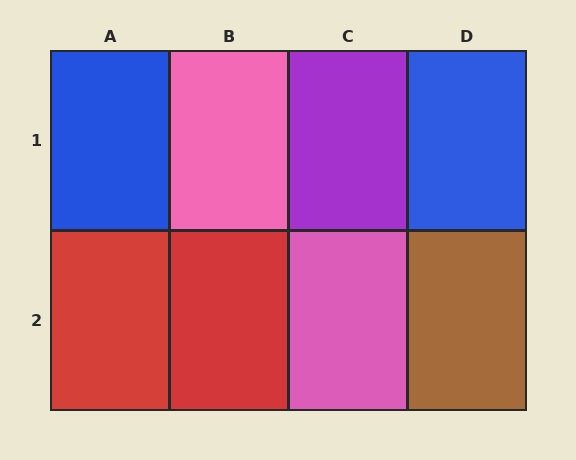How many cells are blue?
2 cells are blue.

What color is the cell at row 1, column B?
Pink.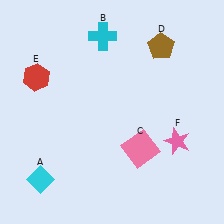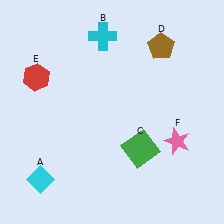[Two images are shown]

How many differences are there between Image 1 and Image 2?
There is 1 difference between the two images.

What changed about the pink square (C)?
In Image 1, C is pink. In Image 2, it changed to green.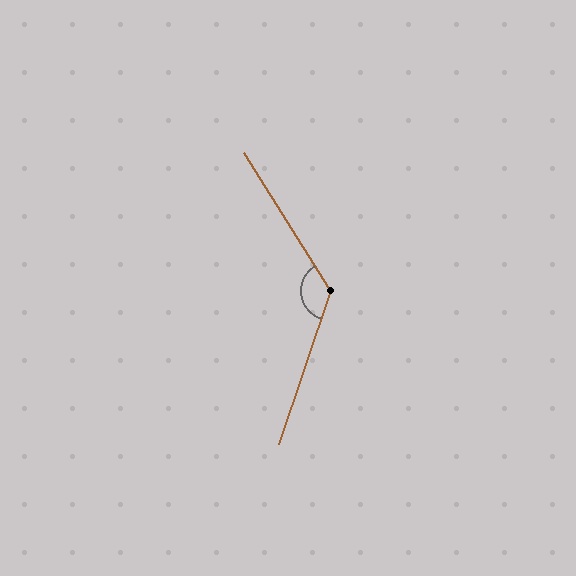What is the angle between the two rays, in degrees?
Approximately 129 degrees.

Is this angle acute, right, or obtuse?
It is obtuse.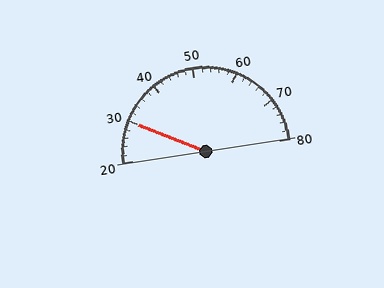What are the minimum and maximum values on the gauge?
The gauge ranges from 20 to 80.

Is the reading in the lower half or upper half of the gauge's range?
The reading is in the lower half of the range (20 to 80).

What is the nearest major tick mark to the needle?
The nearest major tick mark is 30.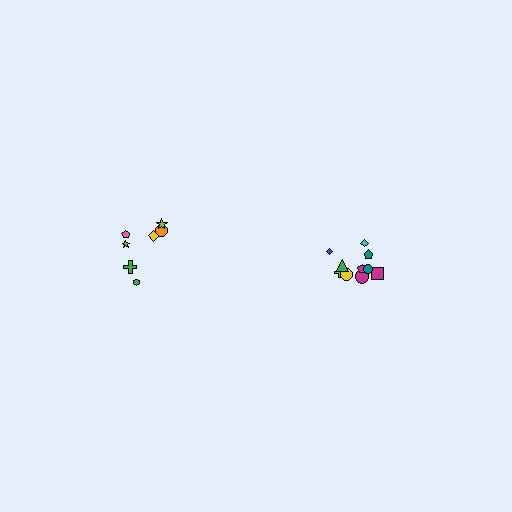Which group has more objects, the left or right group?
The right group.